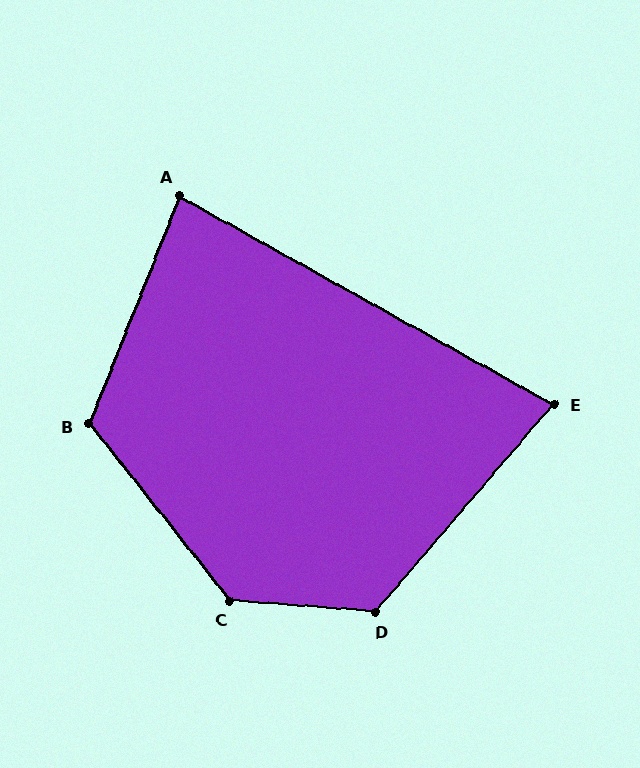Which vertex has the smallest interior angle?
E, at approximately 79 degrees.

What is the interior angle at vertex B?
Approximately 120 degrees (obtuse).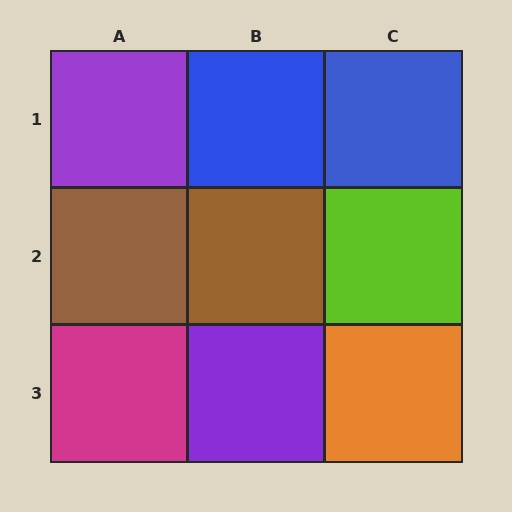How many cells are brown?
2 cells are brown.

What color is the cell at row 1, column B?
Blue.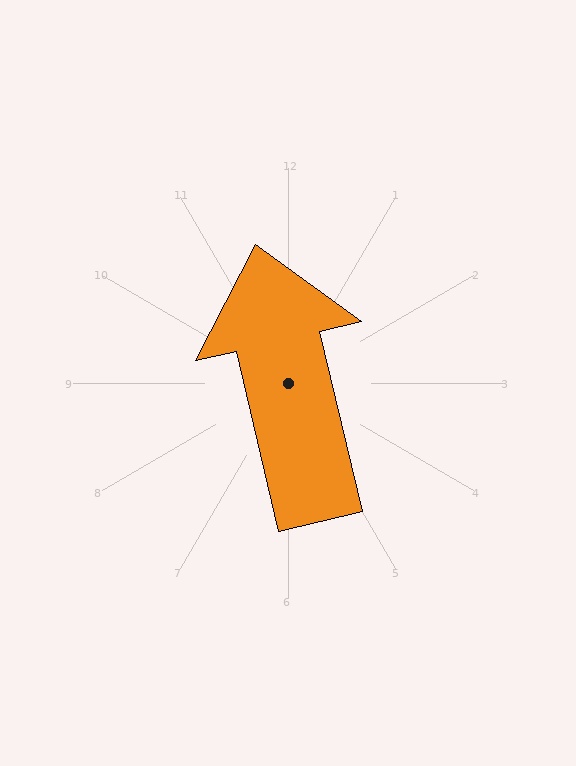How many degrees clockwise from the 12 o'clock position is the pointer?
Approximately 347 degrees.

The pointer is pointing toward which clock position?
Roughly 12 o'clock.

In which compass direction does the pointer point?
North.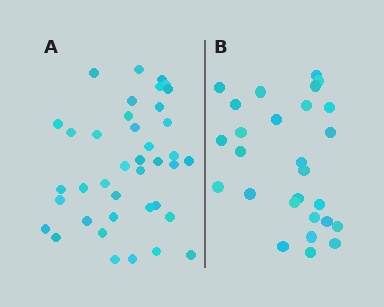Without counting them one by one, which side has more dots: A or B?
Region A (the left region) has more dots.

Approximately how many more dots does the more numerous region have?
Region A has roughly 12 or so more dots than region B.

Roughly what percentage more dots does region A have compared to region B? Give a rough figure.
About 45% more.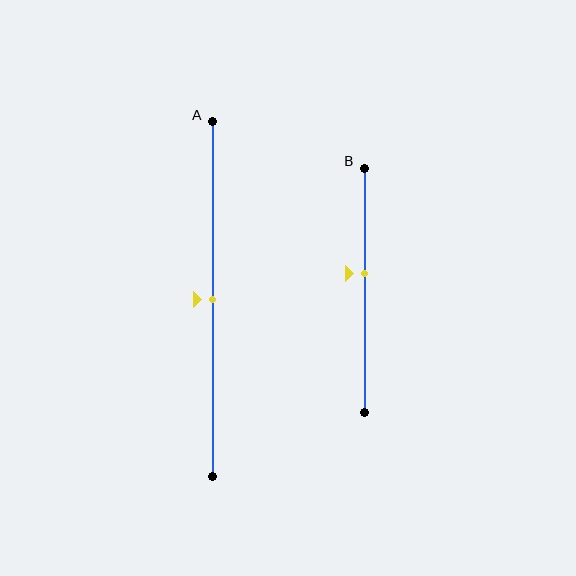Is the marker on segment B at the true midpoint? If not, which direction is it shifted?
No, the marker on segment B is shifted upward by about 7% of the segment length.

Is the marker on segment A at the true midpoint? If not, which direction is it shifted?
Yes, the marker on segment A is at the true midpoint.